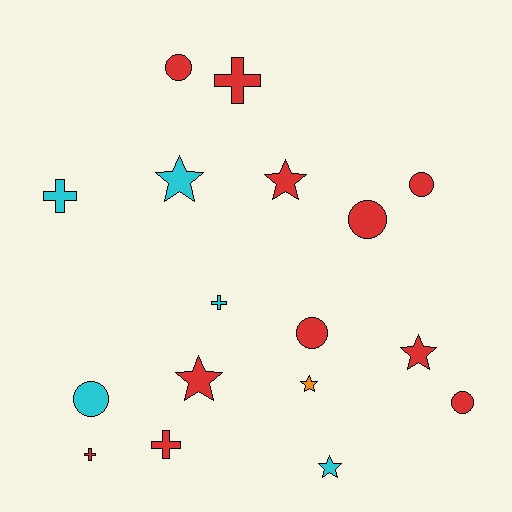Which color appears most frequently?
Red, with 11 objects.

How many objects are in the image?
There are 17 objects.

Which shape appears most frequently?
Circle, with 6 objects.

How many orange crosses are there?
There are no orange crosses.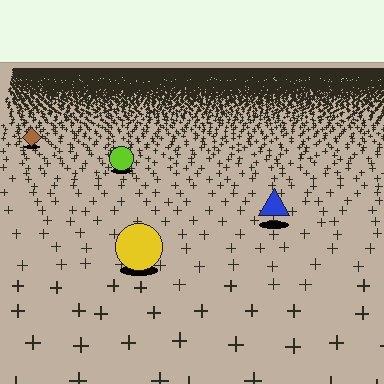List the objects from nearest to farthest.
From nearest to farthest: the yellow circle, the blue triangle, the lime circle, the brown diamond.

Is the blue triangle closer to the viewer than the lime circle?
Yes. The blue triangle is closer — you can tell from the texture gradient: the ground texture is coarser near it.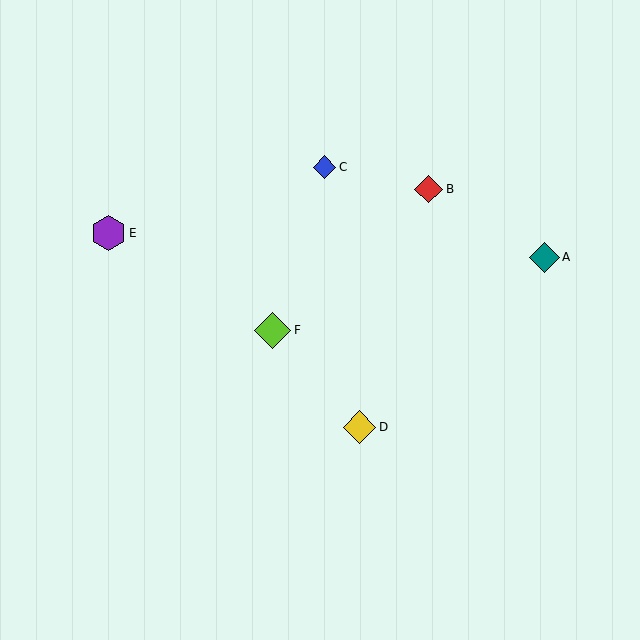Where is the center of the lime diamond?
The center of the lime diamond is at (273, 330).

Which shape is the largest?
The lime diamond (labeled F) is the largest.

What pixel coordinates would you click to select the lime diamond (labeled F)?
Click at (273, 330) to select the lime diamond F.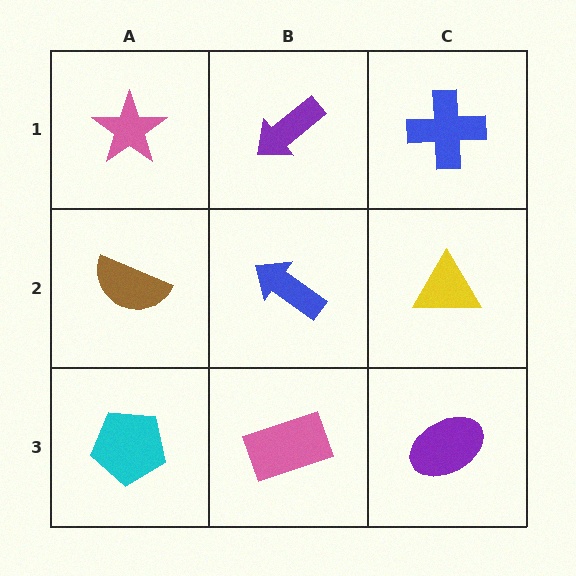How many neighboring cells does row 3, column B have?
3.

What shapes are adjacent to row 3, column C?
A yellow triangle (row 2, column C), a pink rectangle (row 3, column B).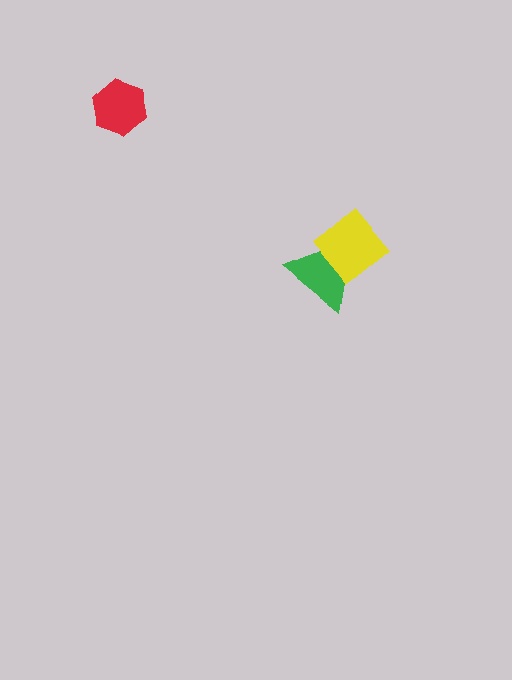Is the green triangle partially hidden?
Yes, it is partially covered by another shape.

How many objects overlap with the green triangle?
1 object overlaps with the green triangle.